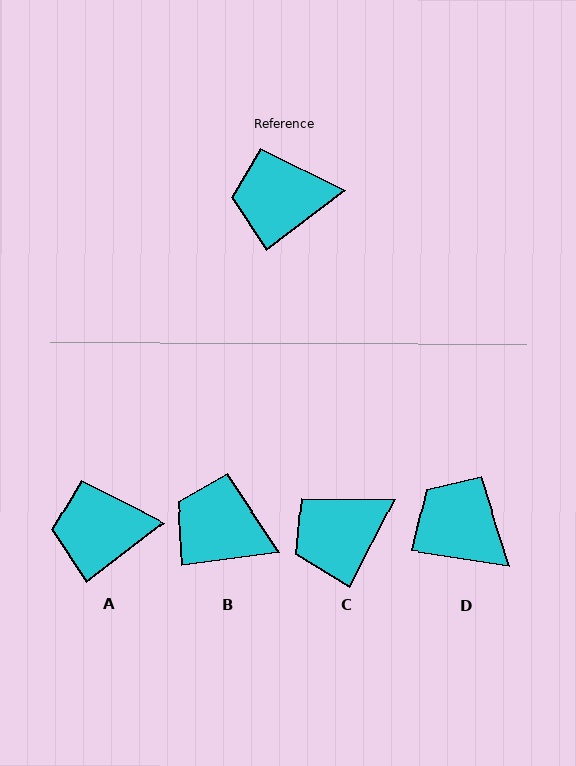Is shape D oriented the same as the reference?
No, it is off by about 46 degrees.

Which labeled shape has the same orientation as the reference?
A.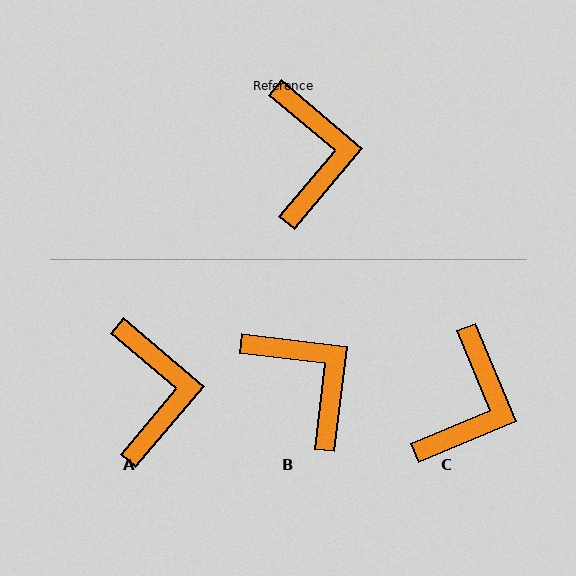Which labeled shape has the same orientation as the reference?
A.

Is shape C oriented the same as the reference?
No, it is off by about 27 degrees.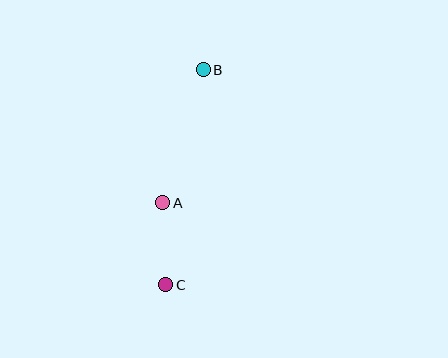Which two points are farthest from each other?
Points B and C are farthest from each other.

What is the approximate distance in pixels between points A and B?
The distance between A and B is approximately 139 pixels.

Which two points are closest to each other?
Points A and C are closest to each other.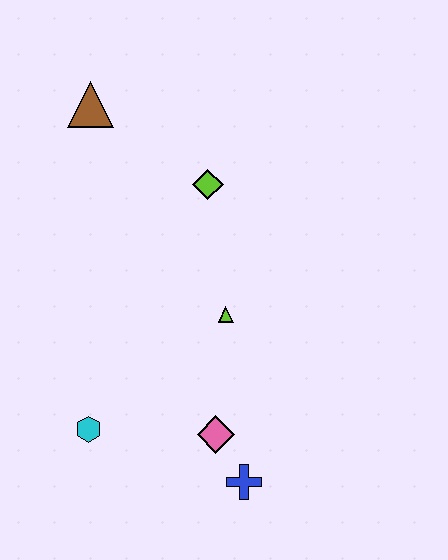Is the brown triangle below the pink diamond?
No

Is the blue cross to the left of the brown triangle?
No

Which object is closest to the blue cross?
The pink diamond is closest to the blue cross.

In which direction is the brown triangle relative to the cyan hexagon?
The brown triangle is above the cyan hexagon.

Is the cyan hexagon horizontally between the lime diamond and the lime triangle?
No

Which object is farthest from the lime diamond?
The blue cross is farthest from the lime diamond.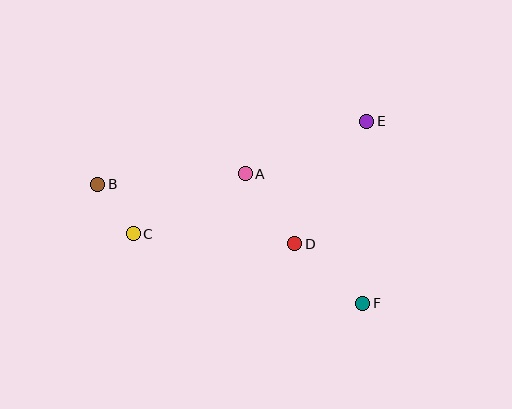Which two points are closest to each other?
Points B and C are closest to each other.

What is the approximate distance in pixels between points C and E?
The distance between C and E is approximately 259 pixels.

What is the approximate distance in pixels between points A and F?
The distance between A and F is approximately 175 pixels.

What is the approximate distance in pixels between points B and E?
The distance between B and E is approximately 276 pixels.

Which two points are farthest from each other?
Points B and F are farthest from each other.